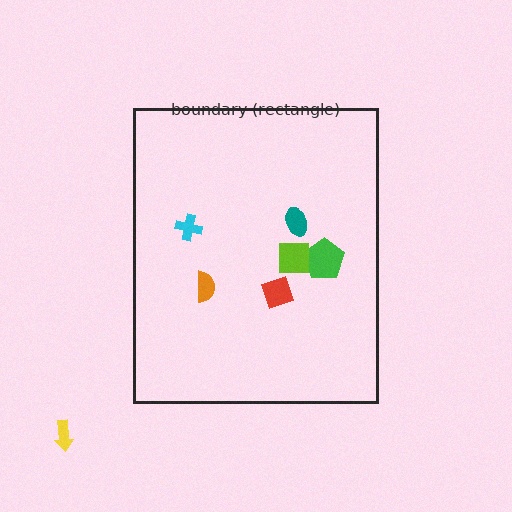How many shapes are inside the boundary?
6 inside, 1 outside.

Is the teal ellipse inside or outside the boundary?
Inside.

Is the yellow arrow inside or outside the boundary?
Outside.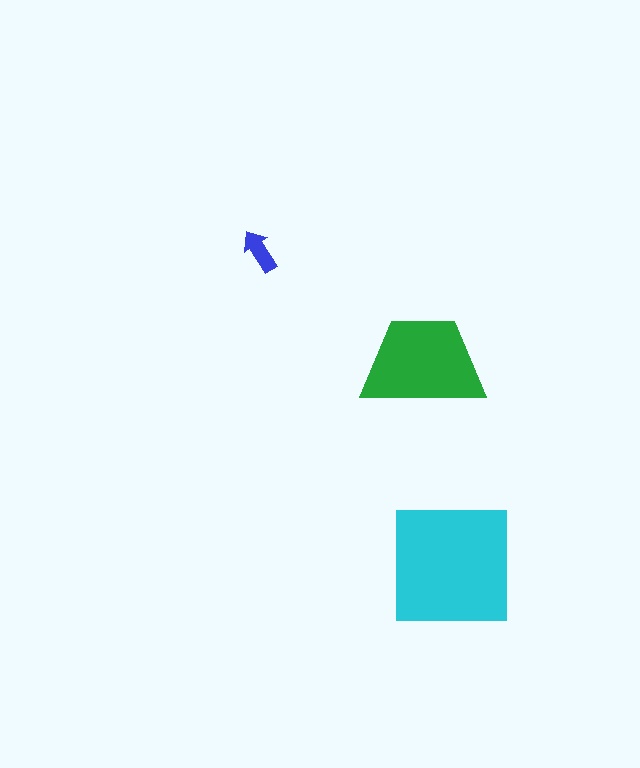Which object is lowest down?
The cyan square is bottommost.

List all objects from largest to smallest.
The cyan square, the green trapezoid, the blue arrow.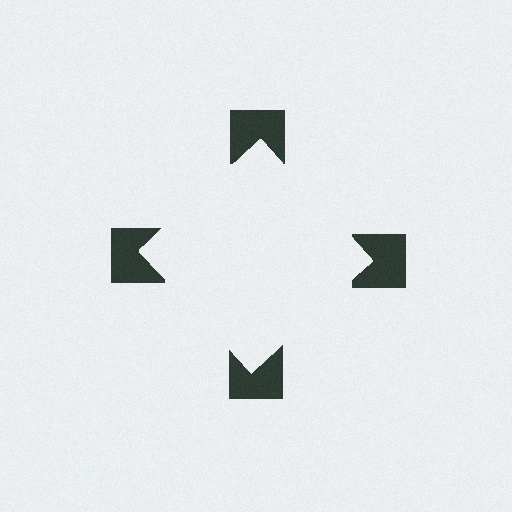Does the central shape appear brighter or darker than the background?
It typically appears slightly brighter than the background, even though no actual brightness change is drawn.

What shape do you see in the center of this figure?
An illusory square — its edges are inferred from the aligned wedge cuts in the notched squares, not physically drawn.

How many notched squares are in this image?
There are 4 — one at each vertex of the illusory square.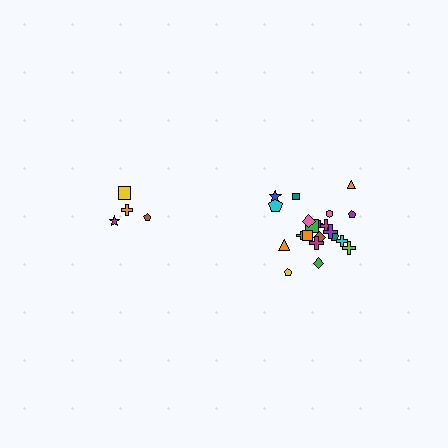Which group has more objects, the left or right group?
The right group.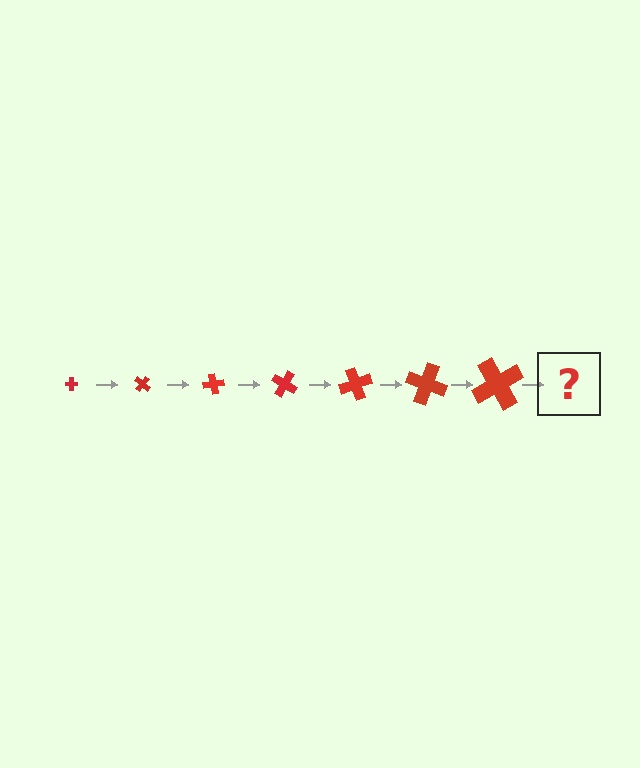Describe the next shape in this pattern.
It should be a cross, larger than the previous one and rotated 280 degrees from the start.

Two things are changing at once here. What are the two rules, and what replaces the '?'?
The two rules are that the cross grows larger each step and it rotates 40 degrees each step. The '?' should be a cross, larger than the previous one and rotated 280 degrees from the start.